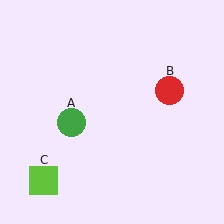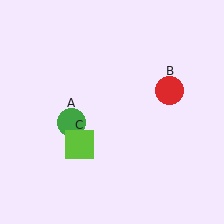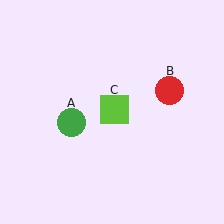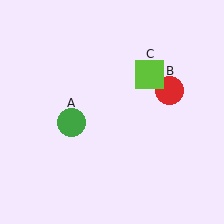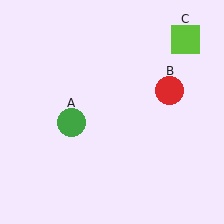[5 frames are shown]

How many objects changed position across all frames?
1 object changed position: lime square (object C).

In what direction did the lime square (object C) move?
The lime square (object C) moved up and to the right.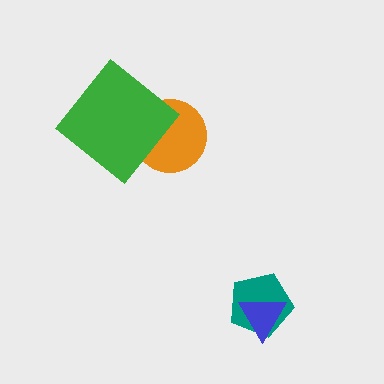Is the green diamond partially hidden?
No, no other shape covers it.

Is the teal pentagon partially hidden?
Yes, it is partially covered by another shape.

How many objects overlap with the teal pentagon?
1 object overlaps with the teal pentagon.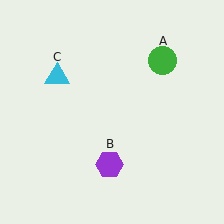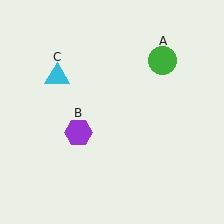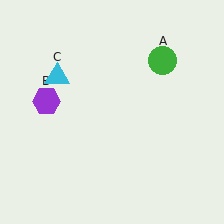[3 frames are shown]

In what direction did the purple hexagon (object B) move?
The purple hexagon (object B) moved up and to the left.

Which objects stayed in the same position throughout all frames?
Green circle (object A) and cyan triangle (object C) remained stationary.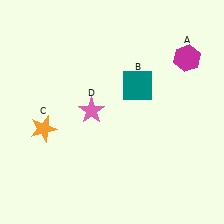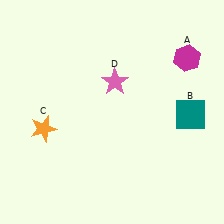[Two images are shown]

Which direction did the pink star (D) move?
The pink star (D) moved up.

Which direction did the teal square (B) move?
The teal square (B) moved right.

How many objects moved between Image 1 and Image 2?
2 objects moved between the two images.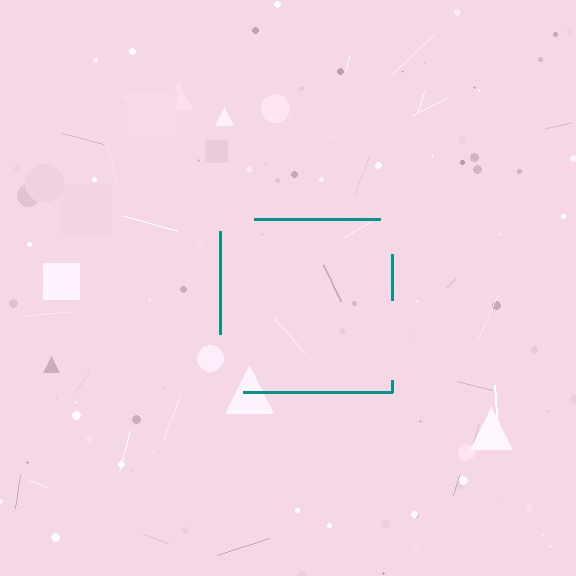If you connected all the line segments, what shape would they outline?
They would outline a square.